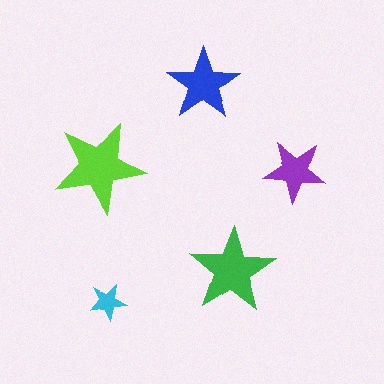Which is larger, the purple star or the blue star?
The blue one.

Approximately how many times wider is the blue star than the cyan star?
About 2 times wider.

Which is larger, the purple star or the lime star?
The lime one.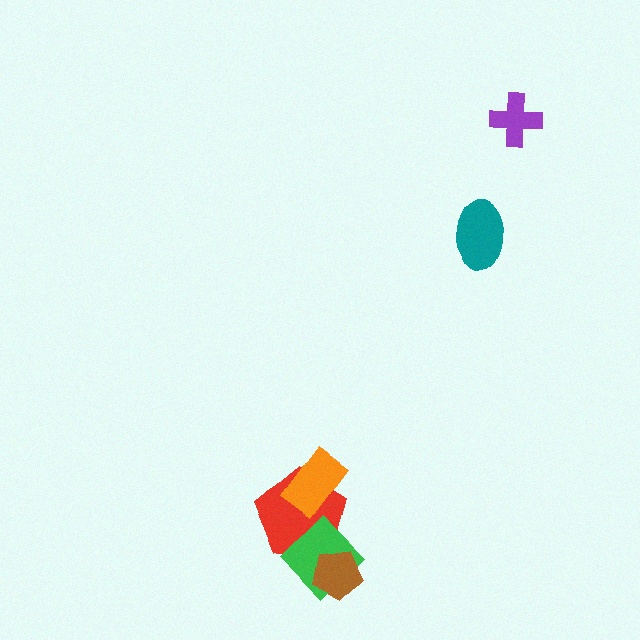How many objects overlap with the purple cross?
0 objects overlap with the purple cross.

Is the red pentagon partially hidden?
Yes, it is partially covered by another shape.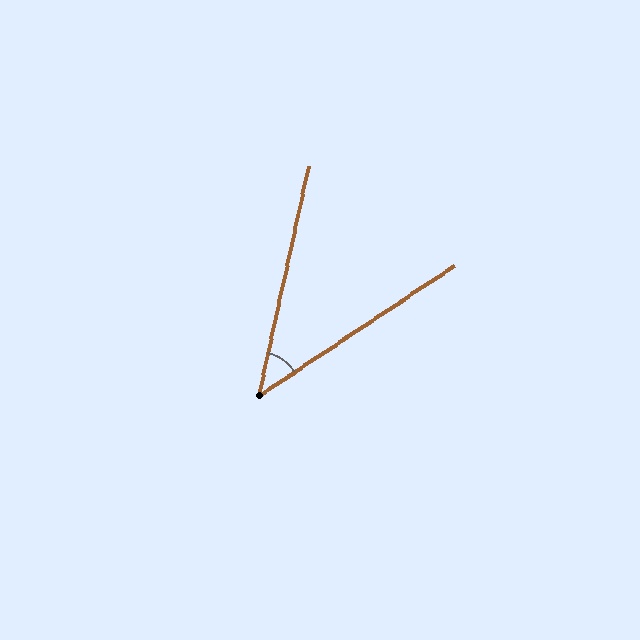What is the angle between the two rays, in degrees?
Approximately 44 degrees.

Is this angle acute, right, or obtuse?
It is acute.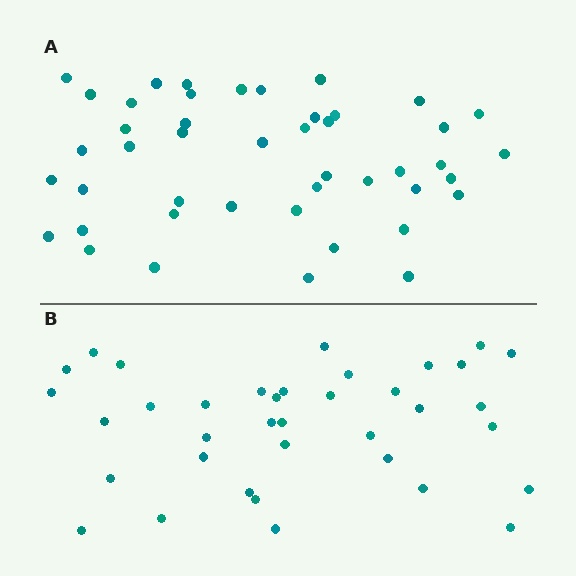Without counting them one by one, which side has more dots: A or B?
Region A (the top region) has more dots.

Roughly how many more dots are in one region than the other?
Region A has roughly 8 or so more dots than region B.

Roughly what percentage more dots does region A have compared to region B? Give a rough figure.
About 20% more.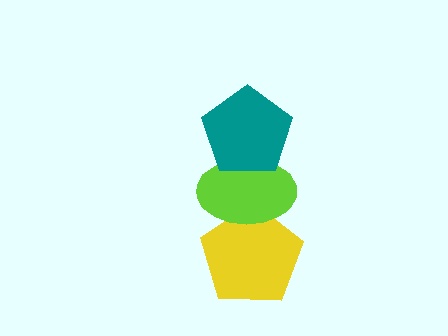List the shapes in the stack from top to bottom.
From top to bottom: the teal pentagon, the lime ellipse, the yellow pentagon.